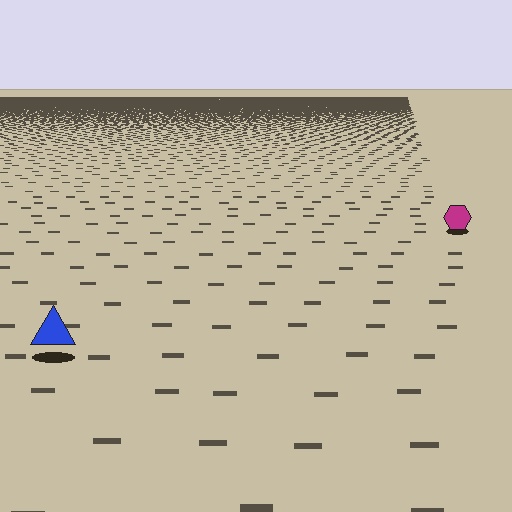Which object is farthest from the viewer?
The magenta hexagon is farthest from the viewer. It appears smaller and the ground texture around it is denser.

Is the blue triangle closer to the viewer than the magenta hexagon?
Yes. The blue triangle is closer — you can tell from the texture gradient: the ground texture is coarser near it.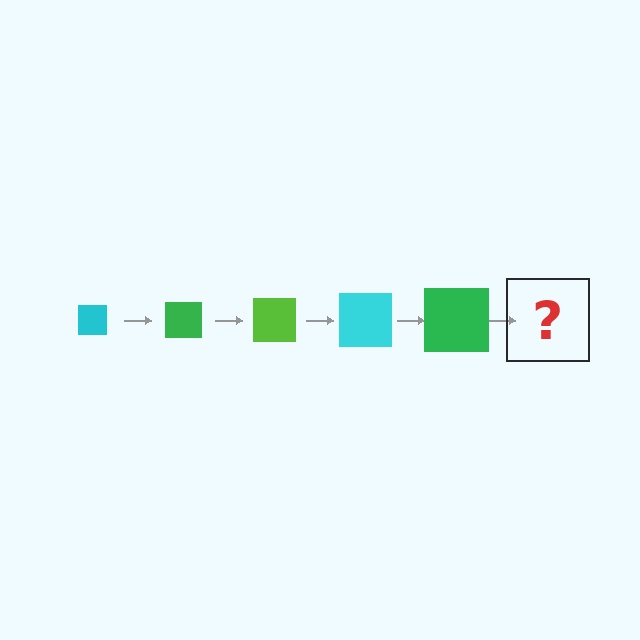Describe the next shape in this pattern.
It should be a lime square, larger than the previous one.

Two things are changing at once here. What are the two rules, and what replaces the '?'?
The two rules are that the square grows larger each step and the color cycles through cyan, green, and lime. The '?' should be a lime square, larger than the previous one.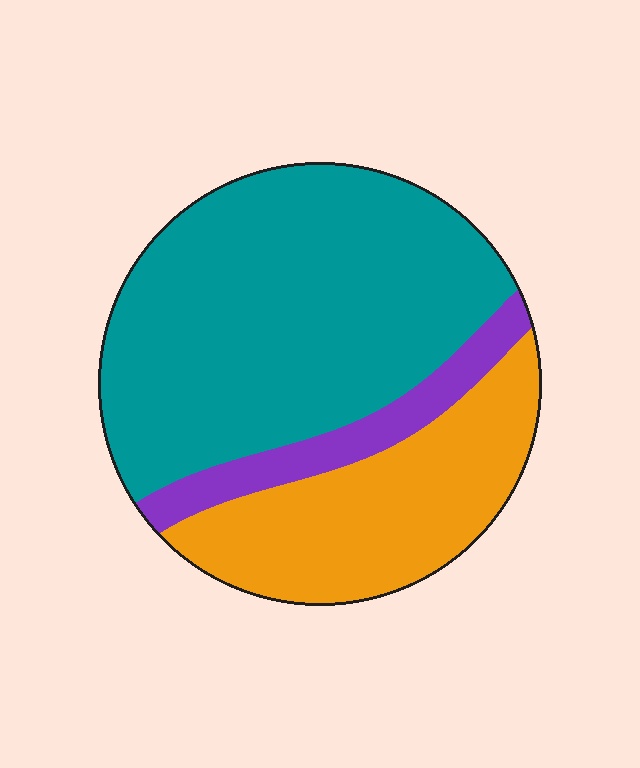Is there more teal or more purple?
Teal.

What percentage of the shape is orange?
Orange covers about 30% of the shape.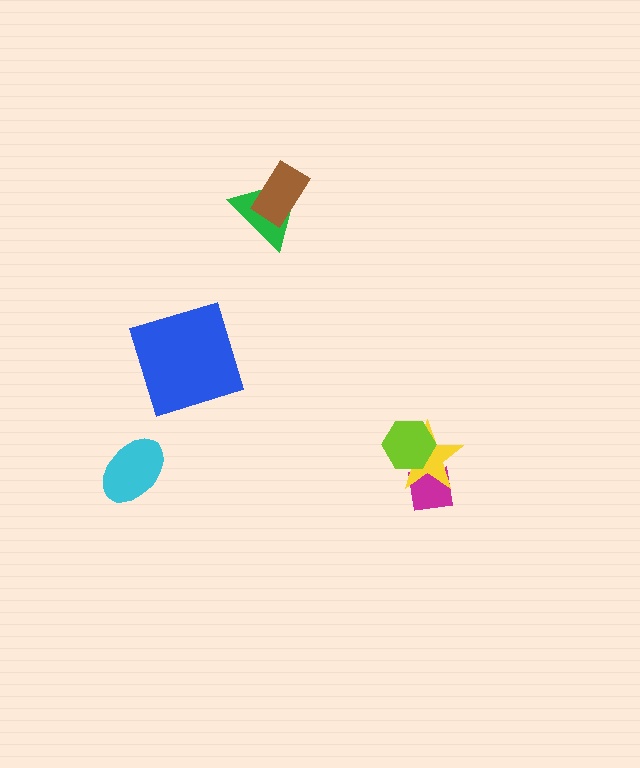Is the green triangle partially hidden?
Yes, it is partially covered by another shape.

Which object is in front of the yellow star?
The lime hexagon is in front of the yellow star.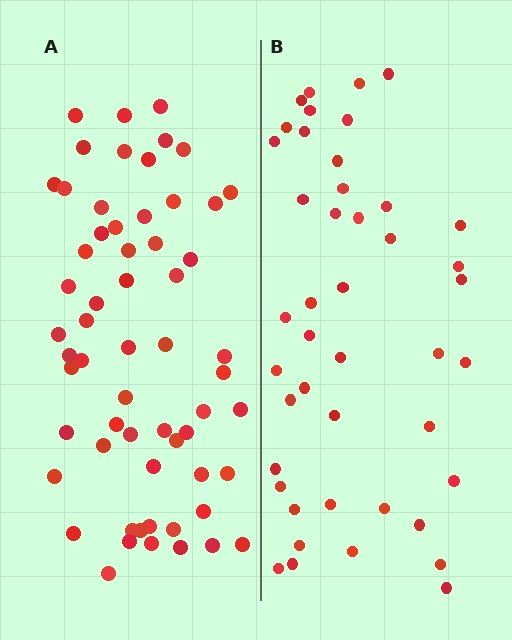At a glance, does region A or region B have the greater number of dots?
Region A (the left region) has more dots.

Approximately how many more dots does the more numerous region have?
Region A has approximately 15 more dots than region B.